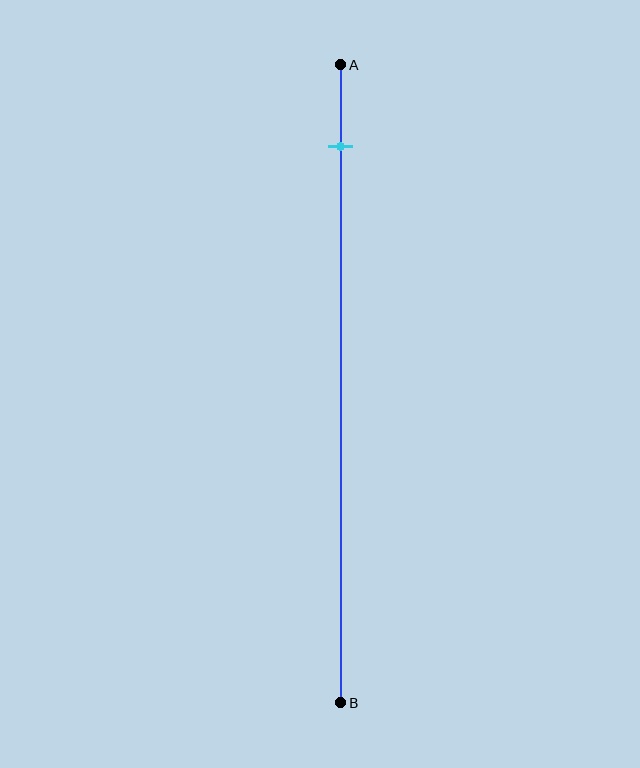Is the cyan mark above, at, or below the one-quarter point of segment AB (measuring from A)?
The cyan mark is above the one-quarter point of segment AB.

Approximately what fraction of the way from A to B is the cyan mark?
The cyan mark is approximately 15% of the way from A to B.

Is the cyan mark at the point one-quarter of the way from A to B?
No, the mark is at about 15% from A, not at the 25% one-quarter point.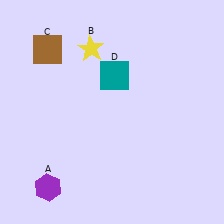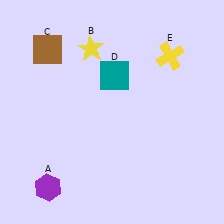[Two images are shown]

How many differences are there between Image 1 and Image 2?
There is 1 difference between the two images.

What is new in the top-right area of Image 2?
A yellow cross (E) was added in the top-right area of Image 2.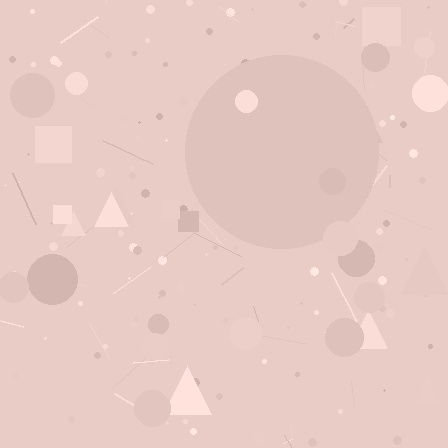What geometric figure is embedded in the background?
A circle is embedded in the background.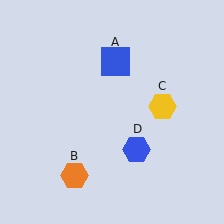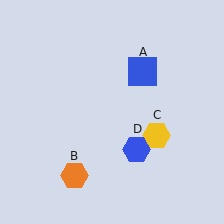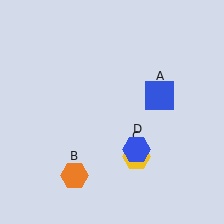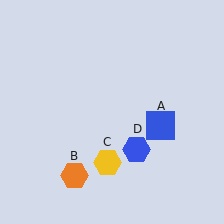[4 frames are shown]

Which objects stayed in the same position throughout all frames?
Orange hexagon (object B) and blue hexagon (object D) remained stationary.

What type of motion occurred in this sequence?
The blue square (object A), yellow hexagon (object C) rotated clockwise around the center of the scene.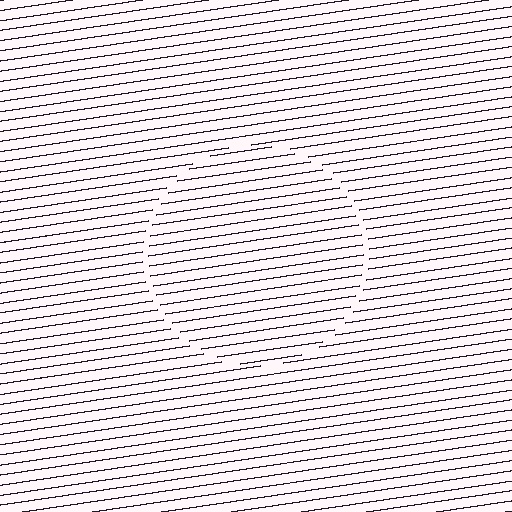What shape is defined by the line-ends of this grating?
An illusory circle. The interior of the shape contains the same grating, shifted by half a period — the contour is defined by the phase discontinuity where line-ends from the inner and outer gratings abut.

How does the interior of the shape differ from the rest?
The interior of the shape contains the same grating, shifted by half a period — the contour is defined by the phase discontinuity where line-ends from the inner and outer gratings abut.